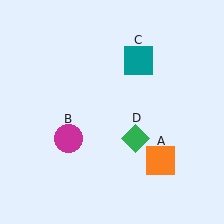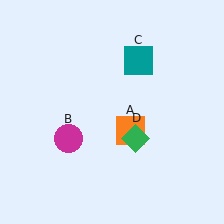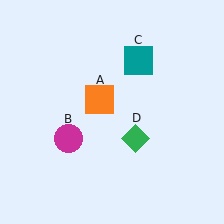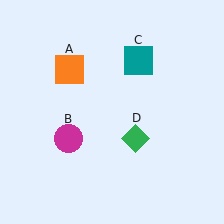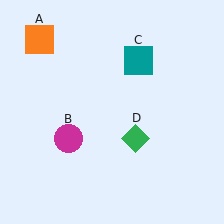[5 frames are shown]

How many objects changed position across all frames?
1 object changed position: orange square (object A).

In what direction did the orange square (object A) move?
The orange square (object A) moved up and to the left.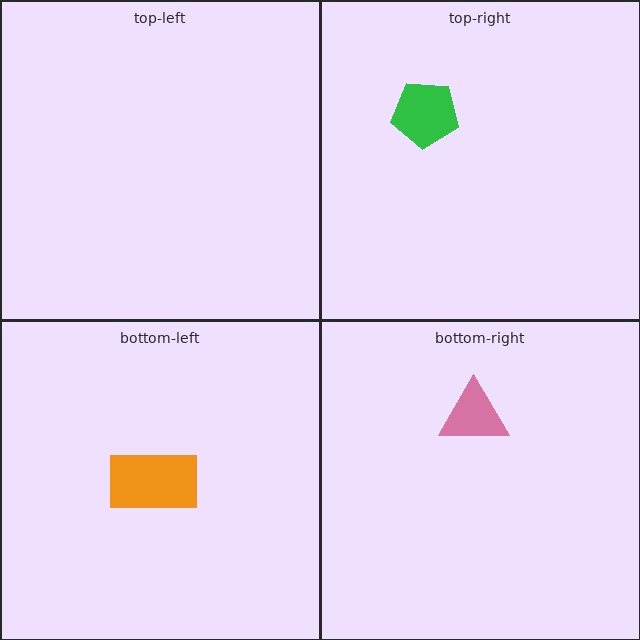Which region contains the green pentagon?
The top-right region.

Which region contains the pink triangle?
The bottom-right region.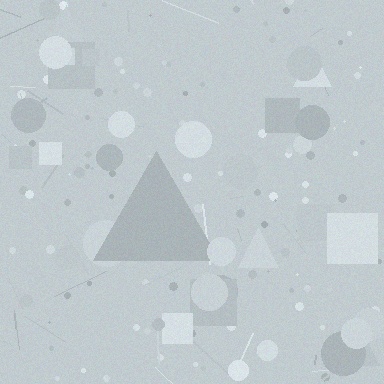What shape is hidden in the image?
A triangle is hidden in the image.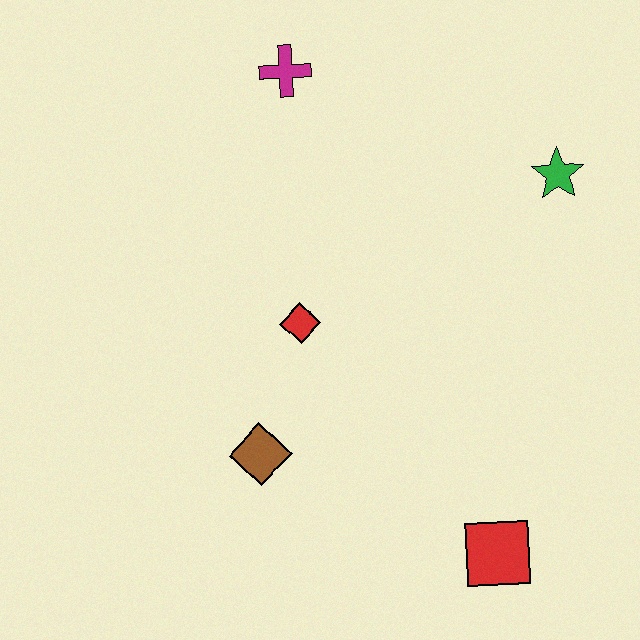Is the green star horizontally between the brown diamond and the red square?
No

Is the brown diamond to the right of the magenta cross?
No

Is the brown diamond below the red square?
No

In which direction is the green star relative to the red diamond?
The green star is to the right of the red diamond.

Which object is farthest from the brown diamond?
The green star is farthest from the brown diamond.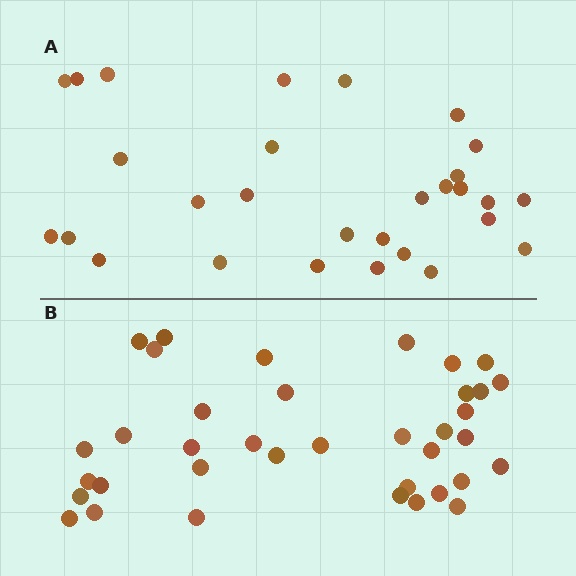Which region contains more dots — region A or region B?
Region B (the bottom region) has more dots.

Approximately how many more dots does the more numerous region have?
Region B has roughly 8 or so more dots than region A.